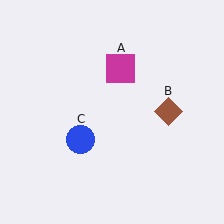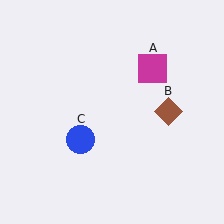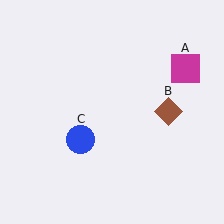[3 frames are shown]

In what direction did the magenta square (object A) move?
The magenta square (object A) moved right.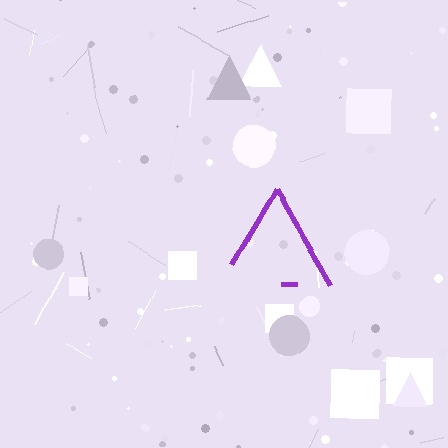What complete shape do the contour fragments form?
The contour fragments form a triangle.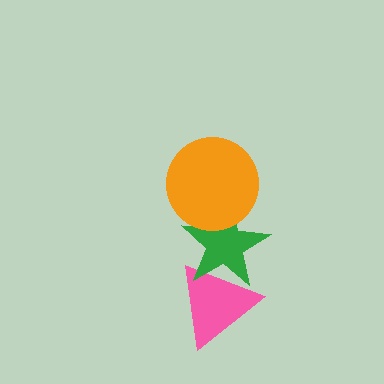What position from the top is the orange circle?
The orange circle is 1st from the top.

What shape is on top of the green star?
The orange circle is on top of the green star.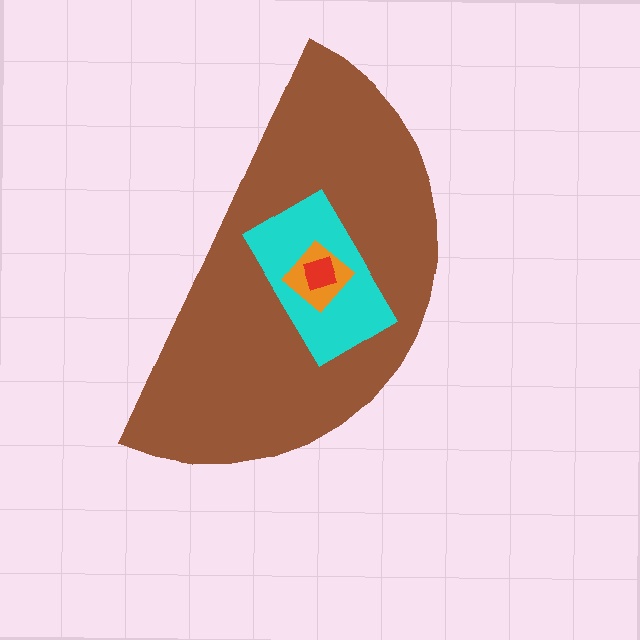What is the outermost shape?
The brown semicircle.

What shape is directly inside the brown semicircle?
The cyan rectangle.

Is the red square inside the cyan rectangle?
Yes.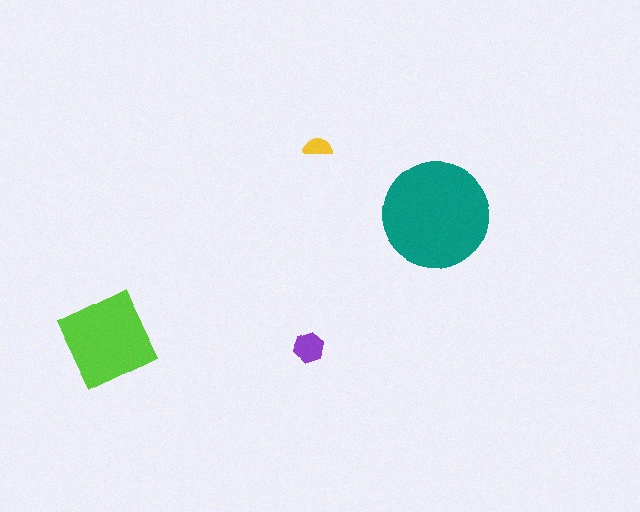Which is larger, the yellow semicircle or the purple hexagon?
The purple hexagon.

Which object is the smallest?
The yellow semicircle.